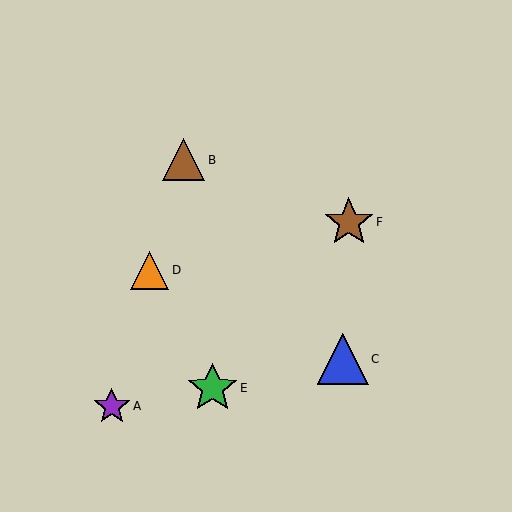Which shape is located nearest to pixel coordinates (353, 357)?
The blue triangle (labeled C) at (343, 359) is nearest to that location.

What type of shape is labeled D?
Shape D is an orange triangle.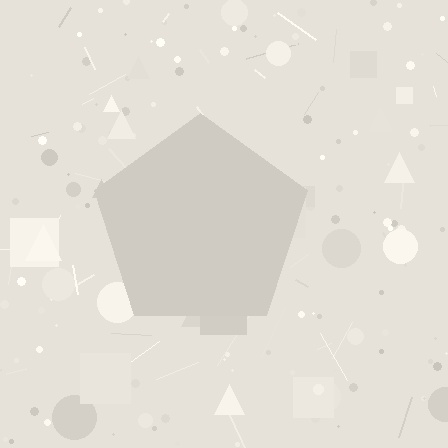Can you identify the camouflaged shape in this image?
The camouflaged shape is a pentagon.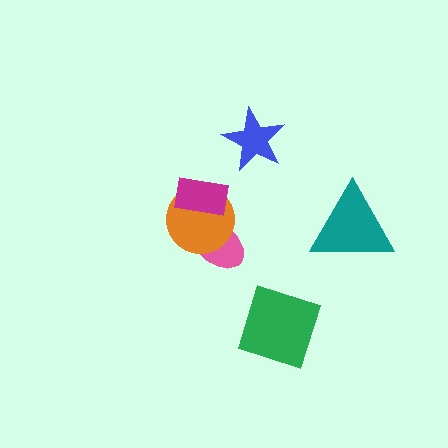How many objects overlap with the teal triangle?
0 objects overlap with the teal triangle.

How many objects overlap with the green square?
0 objects overlap with the green square.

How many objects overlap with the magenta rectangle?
1 object overlaps with the magenta rectangle.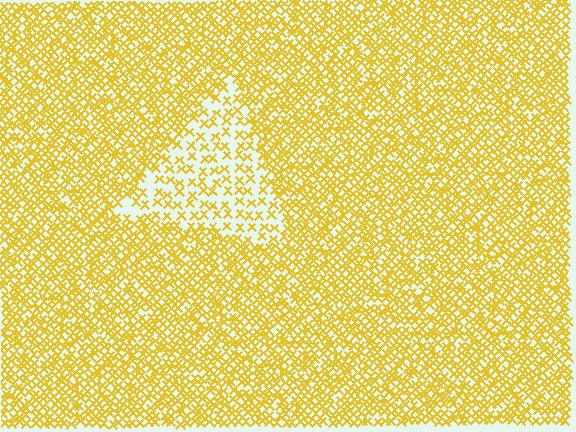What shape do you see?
I see a triangle.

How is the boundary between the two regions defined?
The boundary is defined by a change in element density (approximately 2.3x ratio). All elements are the same color, size, and shape.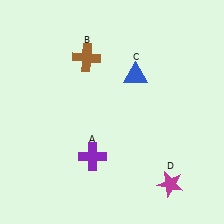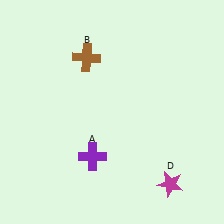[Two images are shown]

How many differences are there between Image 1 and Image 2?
There is 1 difference between the two images.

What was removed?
The blue triangle (C) was removed in Image 2.